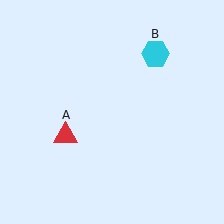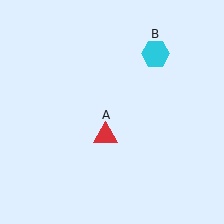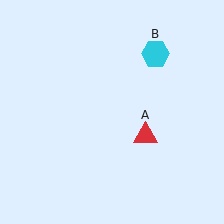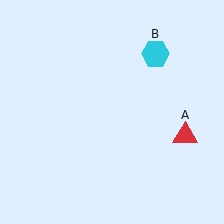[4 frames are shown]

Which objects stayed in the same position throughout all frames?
Cyan hexagon (object B) remained stationary.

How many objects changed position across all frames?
1 object changed position: red triangle (object A).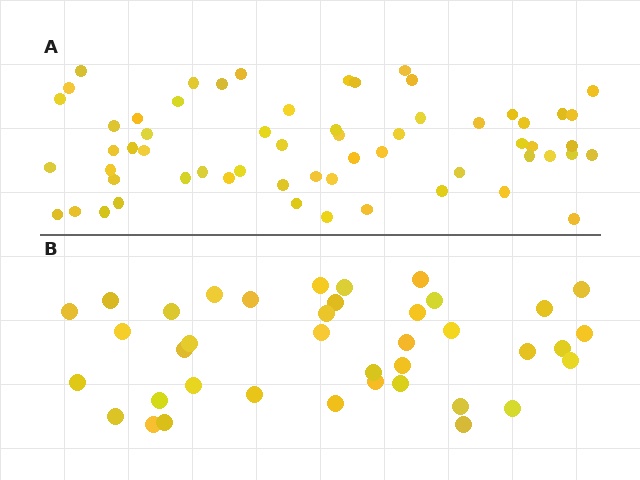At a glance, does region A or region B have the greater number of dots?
Region A (the top region) has more dots.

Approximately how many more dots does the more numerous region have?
Region A has approximately 20 more dots than region B.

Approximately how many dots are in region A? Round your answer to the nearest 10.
About 60 dots.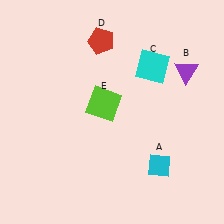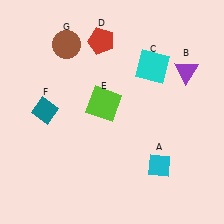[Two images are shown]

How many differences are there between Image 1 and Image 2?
There are 2 differences between the two images.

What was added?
A teal diamond (F), a brown circle (G) were added in Image 2.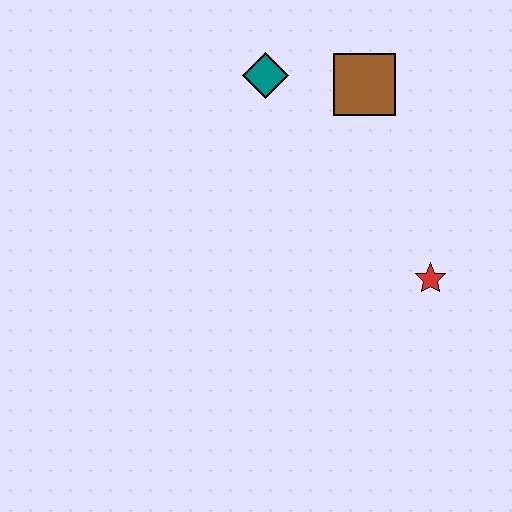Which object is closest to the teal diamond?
The brown square is closest to the teal diamond.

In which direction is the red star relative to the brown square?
The red star is below the brown square.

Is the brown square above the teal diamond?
No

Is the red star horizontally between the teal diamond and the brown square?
No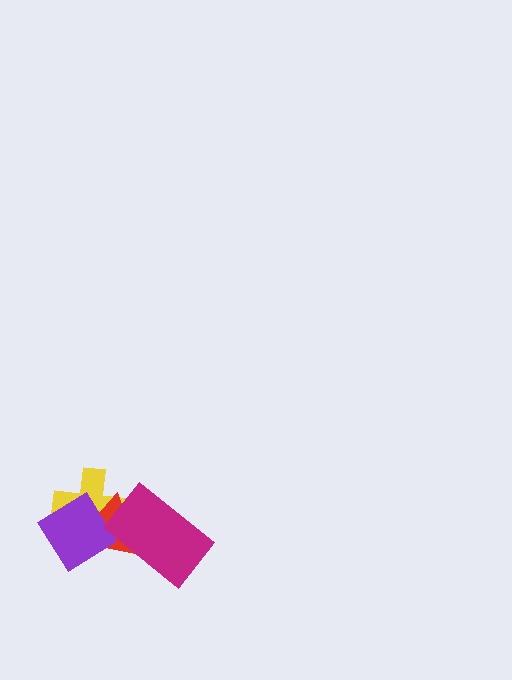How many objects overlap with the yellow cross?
3 objects overlap with the yellow cross.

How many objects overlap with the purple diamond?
2 objects overlap with the purple diamond.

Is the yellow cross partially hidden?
Yes, it is partially covered by another shape.